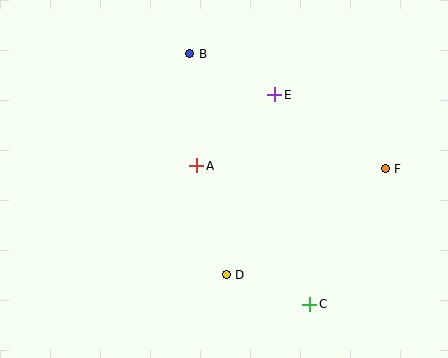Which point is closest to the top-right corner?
Point F is closest to the top-right corner.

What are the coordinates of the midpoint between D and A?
The midpoint between D and A is at (211, 220).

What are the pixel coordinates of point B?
Point B is at (190, 54).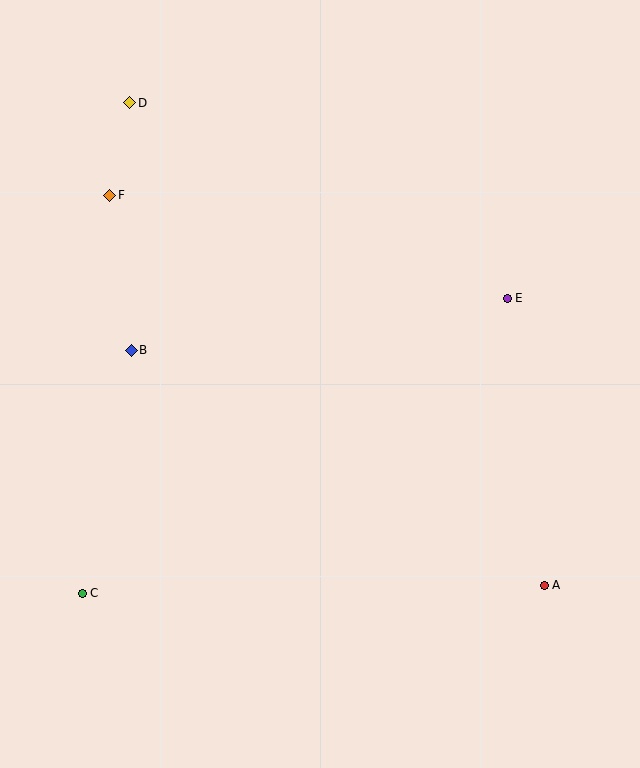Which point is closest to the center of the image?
Point B at (131, 350) is closest to the center.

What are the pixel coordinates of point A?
Point A is at (544, 585).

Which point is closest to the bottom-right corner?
Point A is closest to the bottom-right corner.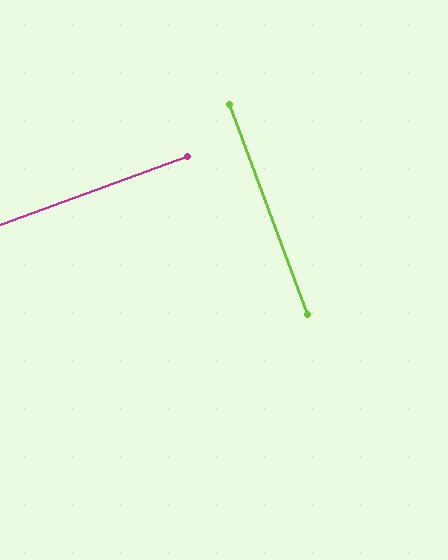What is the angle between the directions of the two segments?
Approximately 90 degrees.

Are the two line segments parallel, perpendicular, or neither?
Perpendicular — they meet at approximately 90°.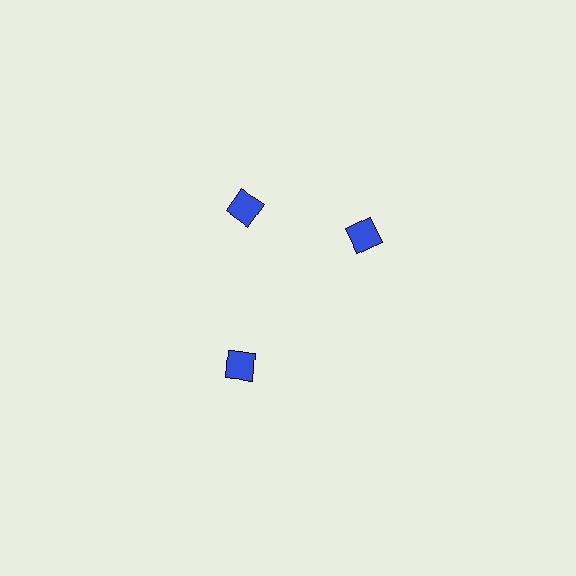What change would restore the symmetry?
The symmetry would be restored by rotating it back into even spacing with its neighbors so that all 3 diamonds sit at equal angles and equal distance from the center.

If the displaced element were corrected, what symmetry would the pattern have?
It would have 3-fold rotational symmetry — the pattern would map onto itself every 120 degrees.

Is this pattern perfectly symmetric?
No. The 3 blue diamonds are arranged in a ring, but one element near the 3 o'clock position is rotated out of alignment along the ring, breaking the 3-fold rotational symmetry.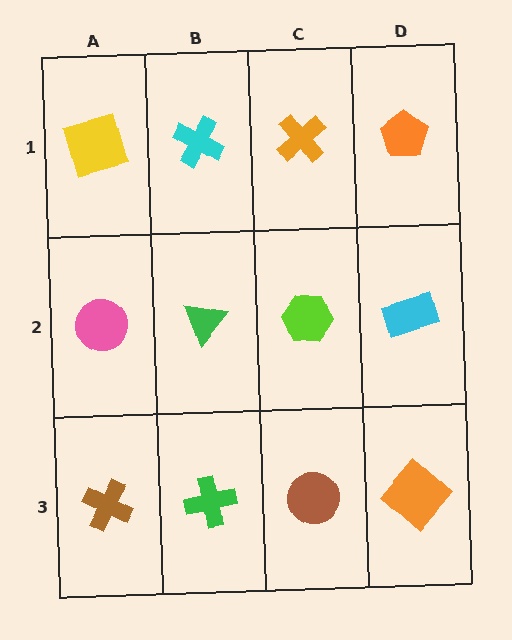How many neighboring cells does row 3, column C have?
3.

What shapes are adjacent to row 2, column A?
A yellow square (row 1, column A), a brown cross (row 3, column A), a green triangle (row 2, column B).